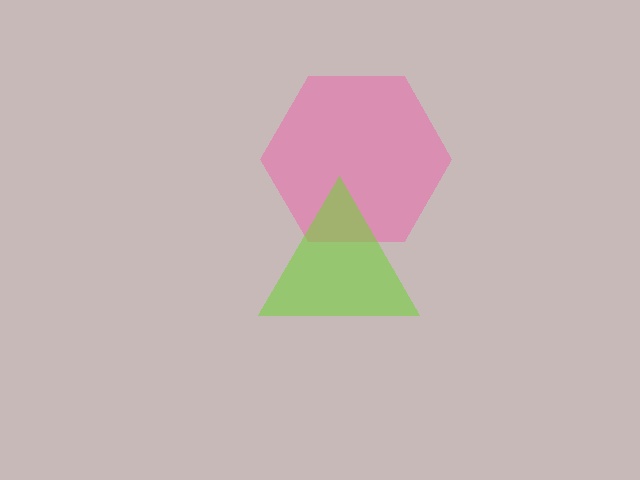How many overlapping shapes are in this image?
There are 2 overlapping shapes in the image.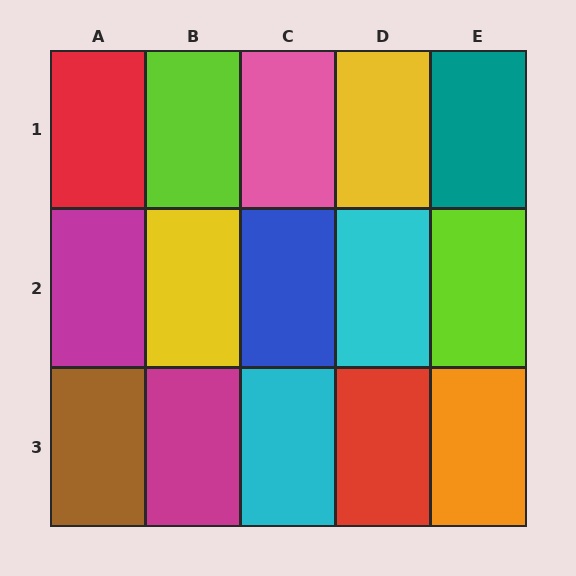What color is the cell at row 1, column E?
Teal.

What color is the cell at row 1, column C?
Pink.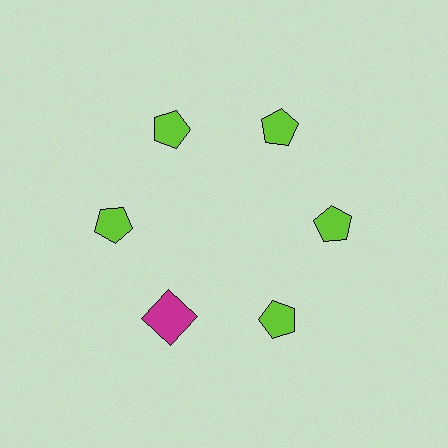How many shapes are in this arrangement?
There are 6 shapes arranged in a ring pattern.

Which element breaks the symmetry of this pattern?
The magenta square at roughly the 7 o'clock position breaks the symmetry. All other shapes are lime pentagons.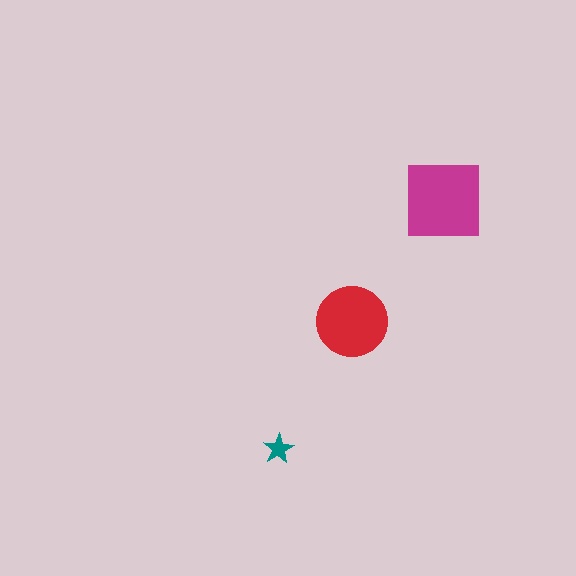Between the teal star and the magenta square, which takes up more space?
The magenta square.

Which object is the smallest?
The teal star.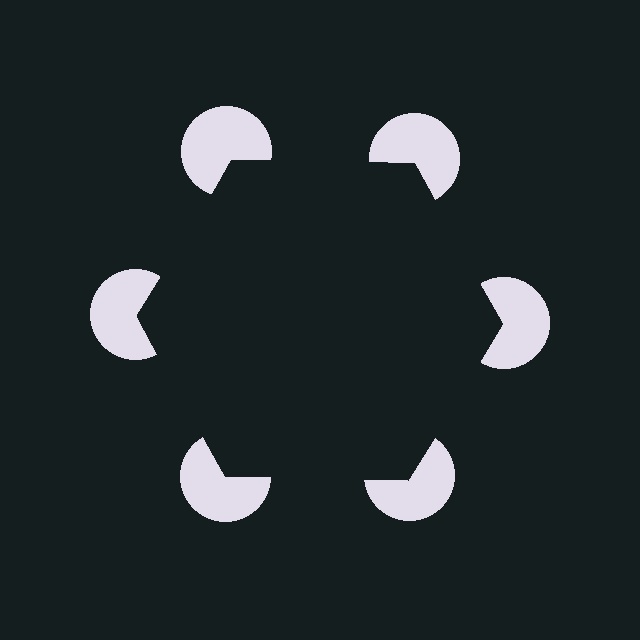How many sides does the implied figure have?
6 sides.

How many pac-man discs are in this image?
There are 6 — one at each vertex of the illusory hexagon.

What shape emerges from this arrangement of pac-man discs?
An illusory hexagon — its edges are inferred from the aligned wedge cuts in the pac-man discs, not physically drawn.